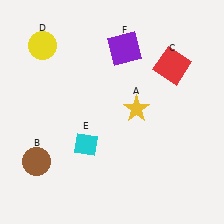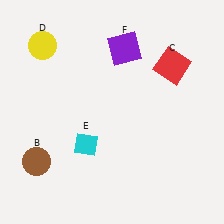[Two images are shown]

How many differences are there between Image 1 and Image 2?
There is 1 difference between the two images.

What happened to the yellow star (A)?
The yellow star (A) was removed in Image 2. It was in the top-right area of Image 1.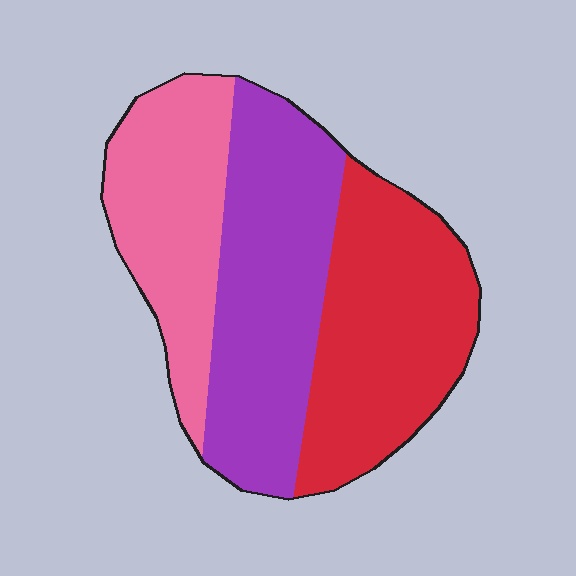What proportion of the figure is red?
Red covers roughly 35% of the figure.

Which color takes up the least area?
Pink, at roughly 25%.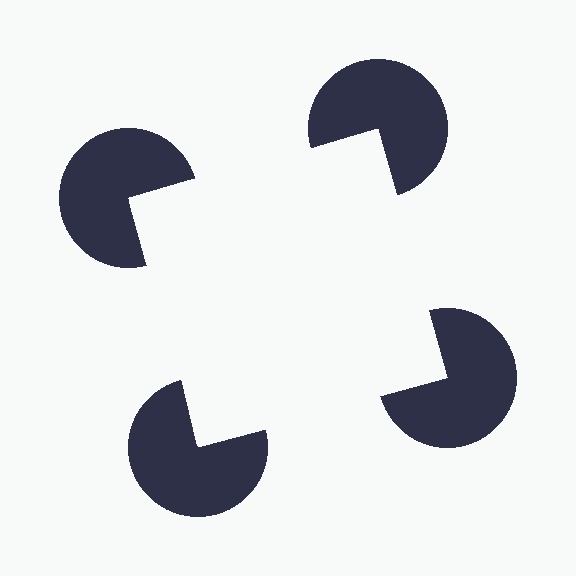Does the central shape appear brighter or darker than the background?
It typically appears slightly brighter than the background, even though no actual brightness change is drawn.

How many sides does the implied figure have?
4 sides.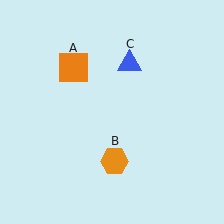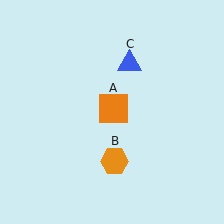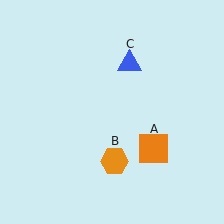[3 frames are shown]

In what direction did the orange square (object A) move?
The orange square (object A) moved down and to the right.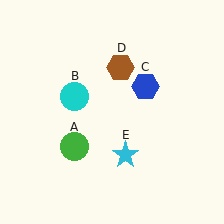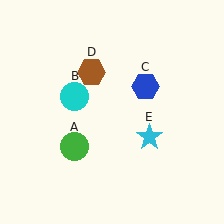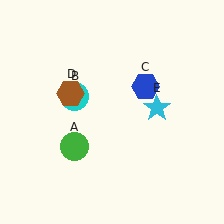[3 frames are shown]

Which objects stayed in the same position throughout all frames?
Green circle (object A) and cyan circle (object B) and blue hexagon (object C) remained stationary.